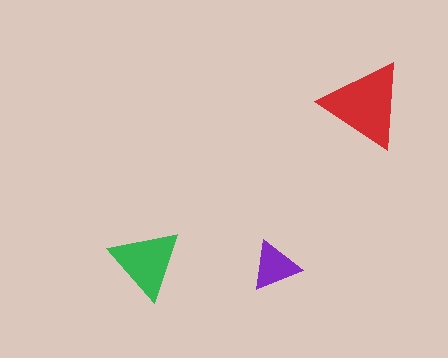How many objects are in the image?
There are 3 objects in the image.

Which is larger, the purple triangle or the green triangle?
The green one.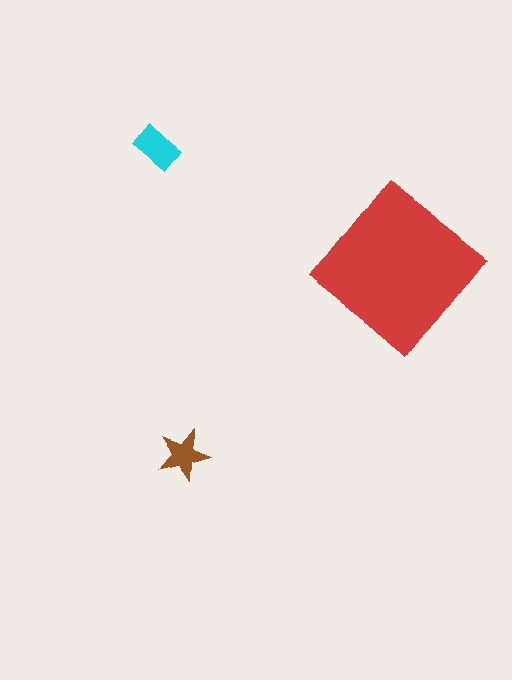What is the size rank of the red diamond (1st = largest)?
1st.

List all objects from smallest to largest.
The brown star, the cyan rectangle, the red diamond.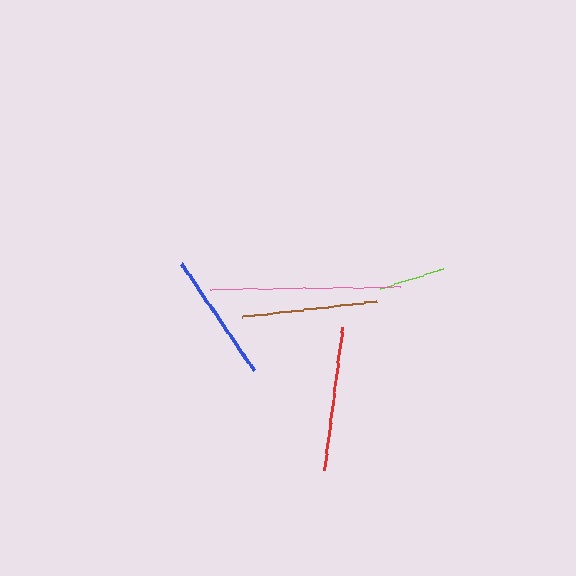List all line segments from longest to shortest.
From longest to shortest: pink, red, brown, blue, lime.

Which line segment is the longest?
The pink line is the longest at approximately 190 pixels.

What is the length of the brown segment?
The brown segment is approximately 135 pixels long.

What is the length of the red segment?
The red segment is approximately 144 pixels long.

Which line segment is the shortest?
The lime line is the shortest at approximately 66 pixels.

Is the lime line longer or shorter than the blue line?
The blue line is longer than the lime line.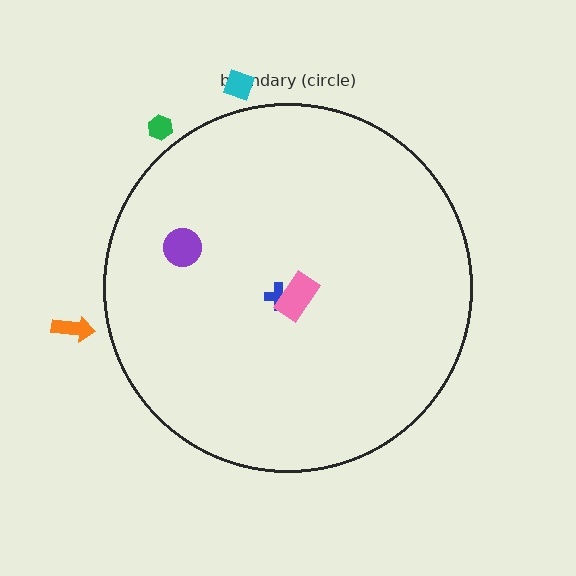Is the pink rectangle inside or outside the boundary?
Inside.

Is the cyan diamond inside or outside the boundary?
Outside.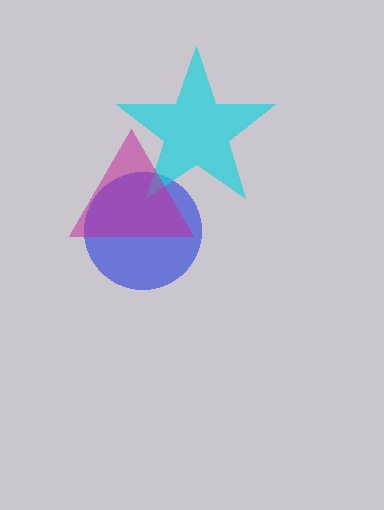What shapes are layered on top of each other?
The layered shapes are: a blue circle, a cyan star, a magenta triangle.